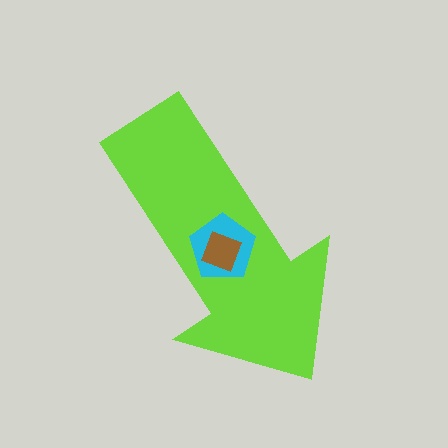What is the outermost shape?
The lime arrow.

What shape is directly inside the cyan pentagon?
The brown diamond.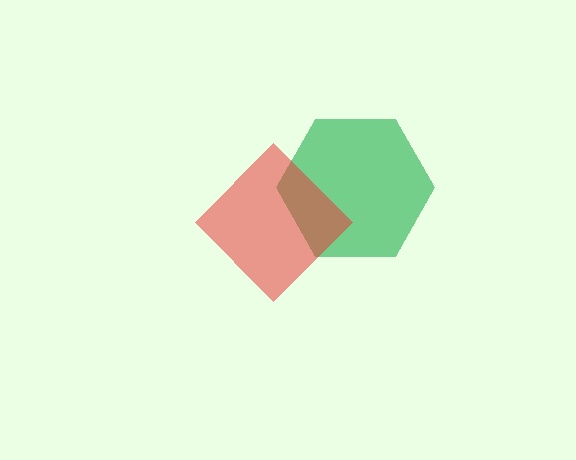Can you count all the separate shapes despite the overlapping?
Yes, there are 2 separate shapes.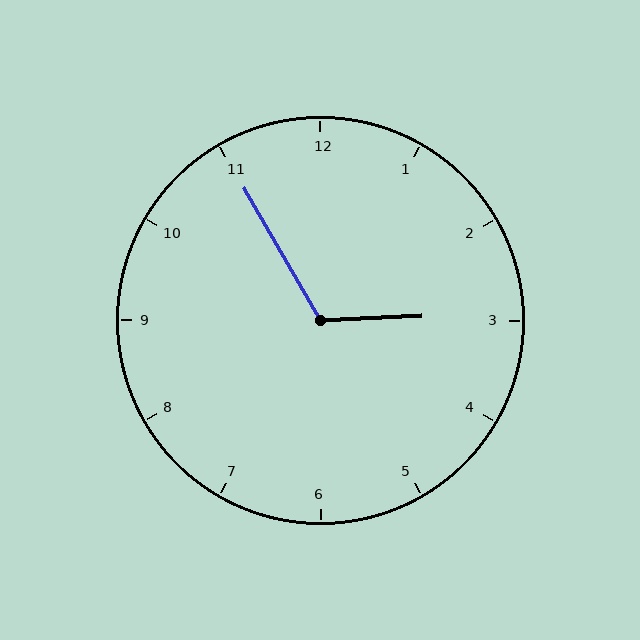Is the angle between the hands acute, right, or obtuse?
It is obtuse.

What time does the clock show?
2:55.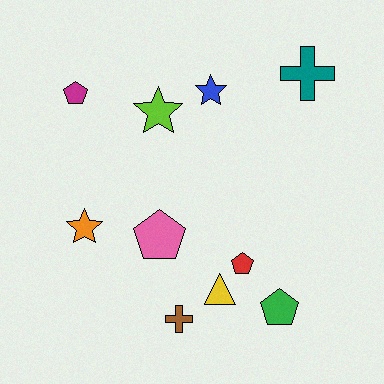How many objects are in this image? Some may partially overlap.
There are 10 objects.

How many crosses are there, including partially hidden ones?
There are 2 crosses.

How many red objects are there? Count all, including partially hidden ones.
There is 1 red object.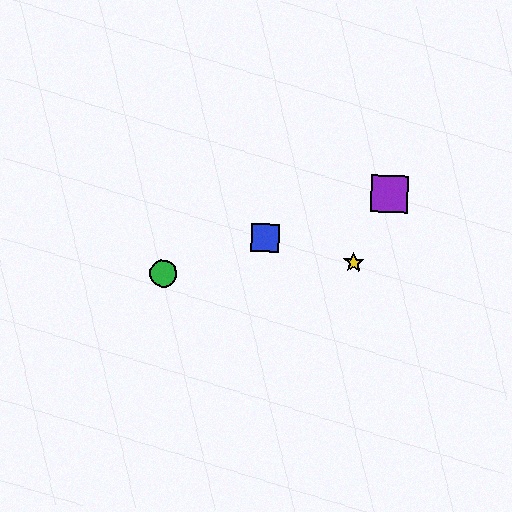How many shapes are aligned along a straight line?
4 shapes (the red square, the blue square, the green circle, the purple square) are aligned along a straight line.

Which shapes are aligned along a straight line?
The red square, the blue square, the green circle, the purple square are aligned along a straight line.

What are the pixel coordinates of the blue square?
The blue square is at (265, 238).